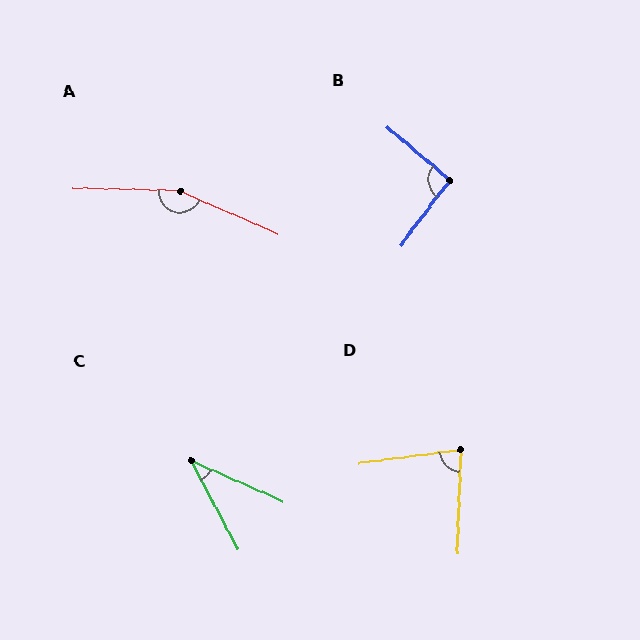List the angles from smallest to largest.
C (38°), D (80°), B (93°), A (158°).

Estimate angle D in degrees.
Approximately 80 degrees.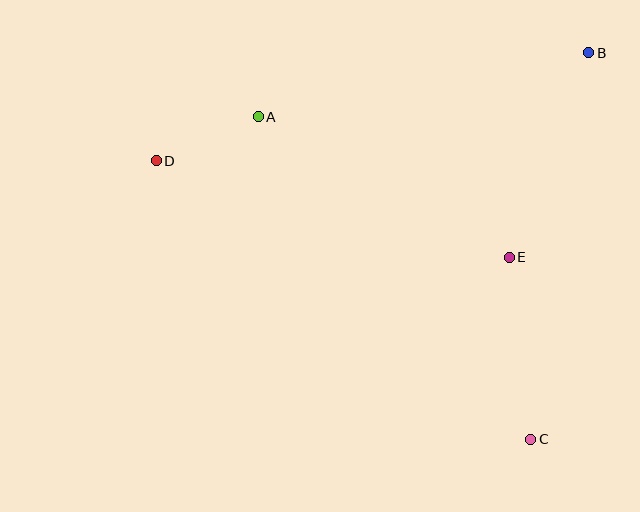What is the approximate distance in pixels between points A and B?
The distance between A and B is approximately 337 pixels.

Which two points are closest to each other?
Points A and D are closest to each other.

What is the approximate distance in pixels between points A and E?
The distance between A and E is approximately 288 pixels.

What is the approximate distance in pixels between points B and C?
The distance between B and C is approximately 391 pixels.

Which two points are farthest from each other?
Points C and D are farthest from each other.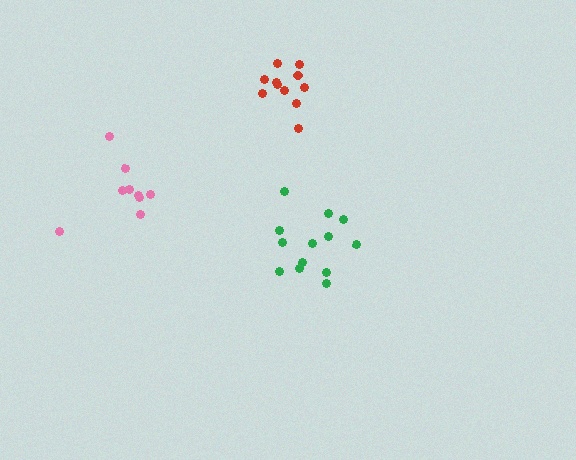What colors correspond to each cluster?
The clusters are colored: green, red, pink.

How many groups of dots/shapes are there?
There are 3 groups.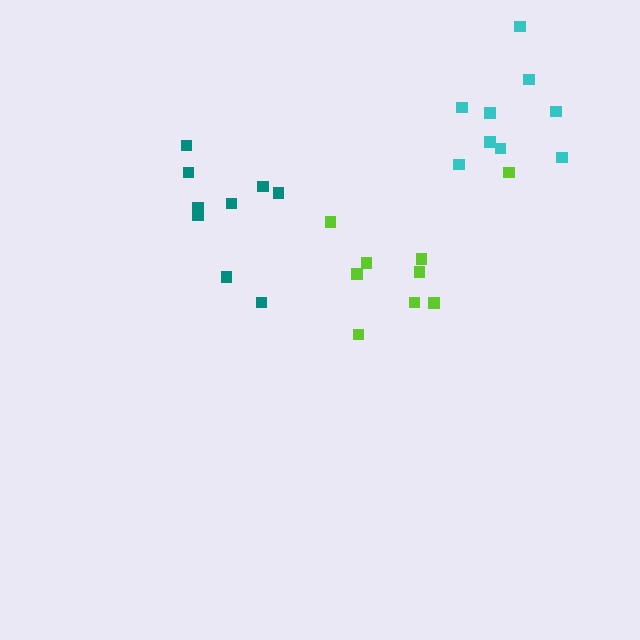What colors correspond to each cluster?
The clusters are colored: teal, cyan, lime.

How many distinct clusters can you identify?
There are 3 distinct clusters.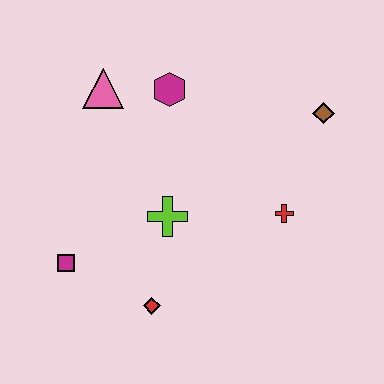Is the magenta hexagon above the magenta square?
Yes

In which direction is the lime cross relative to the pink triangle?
The lime cross is below the pink triangle.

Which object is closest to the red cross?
The brown diamond is closest to the red cross.